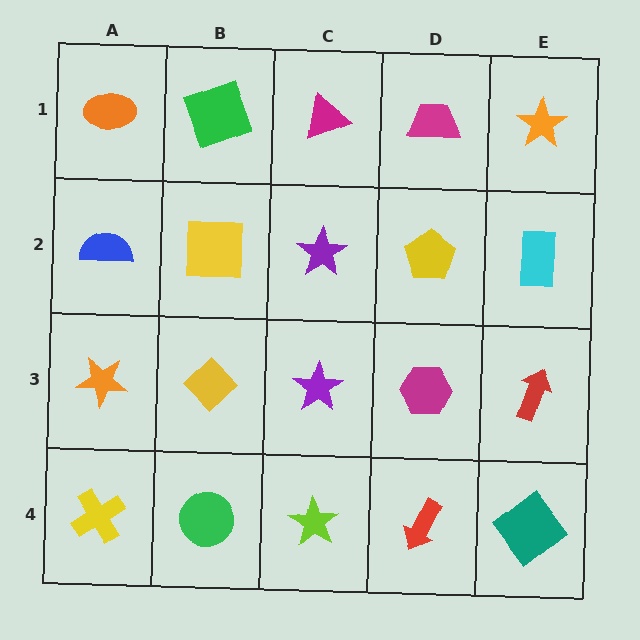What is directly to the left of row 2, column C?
A yellow square.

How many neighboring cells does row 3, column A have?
3.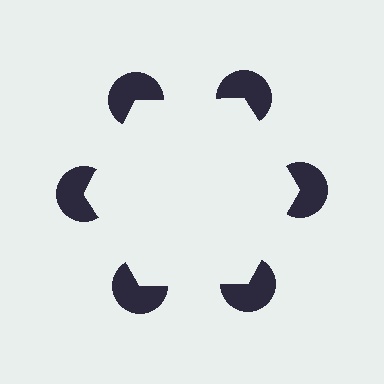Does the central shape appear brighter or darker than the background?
It typically appears slightly brighter than the background, even though no actual brightness change is drawn.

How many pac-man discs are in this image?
There are 6 — one at each vertex of the illusory hexagon.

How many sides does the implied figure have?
6 sides.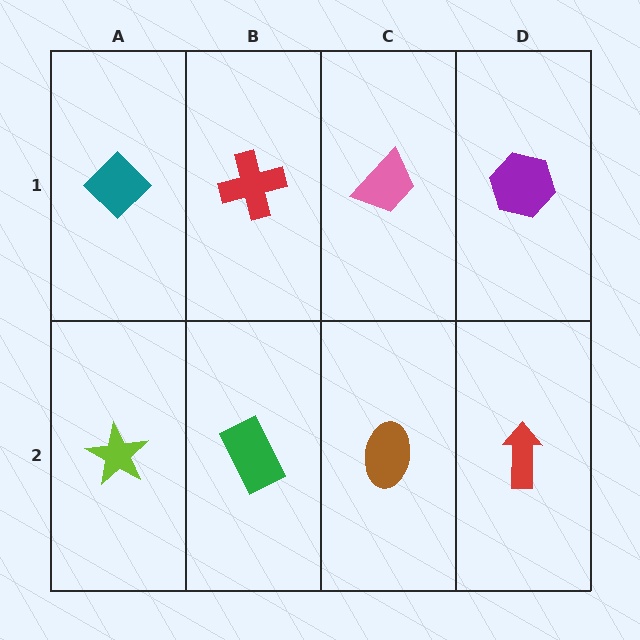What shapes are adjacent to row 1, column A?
A lime star (row 2, column A), a red cross (row 1, column B).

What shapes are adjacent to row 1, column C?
A brown ellipse (row 2, column C), a red cross (row 1, column B), a purple hexagon (row 1, column D).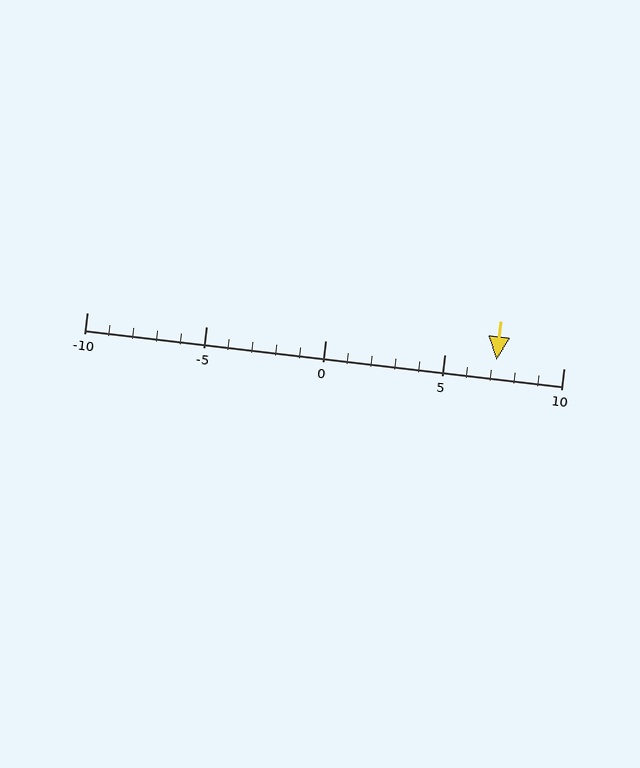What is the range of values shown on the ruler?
The ruler shows values from -10 to 10.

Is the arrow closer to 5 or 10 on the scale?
The arrow is closer to 5.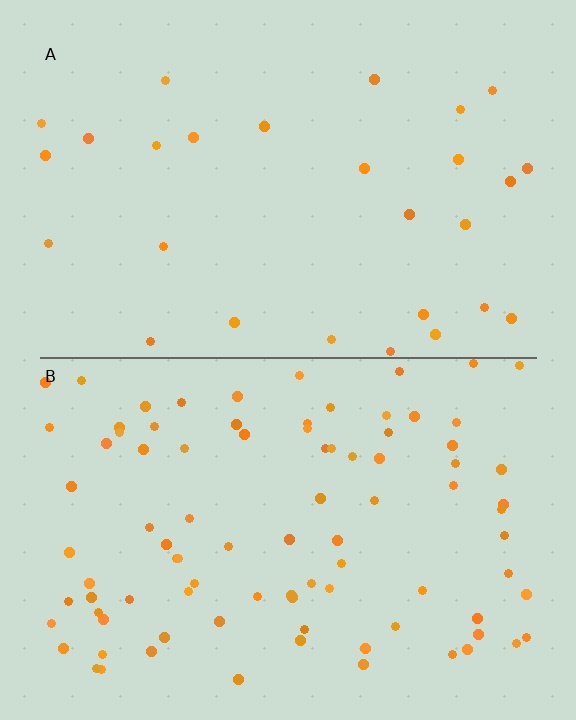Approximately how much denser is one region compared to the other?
Approximately 3.2× — region B over region A.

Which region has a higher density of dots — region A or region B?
B (the bottom).